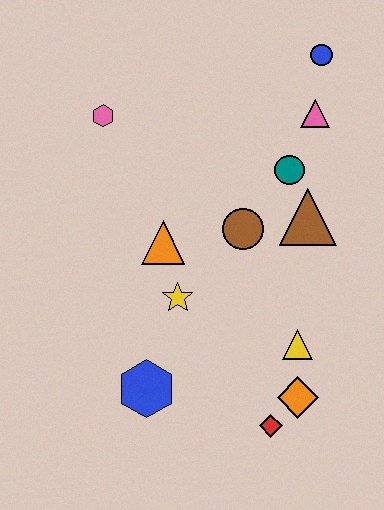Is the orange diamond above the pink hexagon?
No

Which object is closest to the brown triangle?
The teal circle is closest to the brown triangle.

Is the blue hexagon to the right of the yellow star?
No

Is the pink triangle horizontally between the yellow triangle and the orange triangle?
No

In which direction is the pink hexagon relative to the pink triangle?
The pink hexagon is to the left of the pink triangle.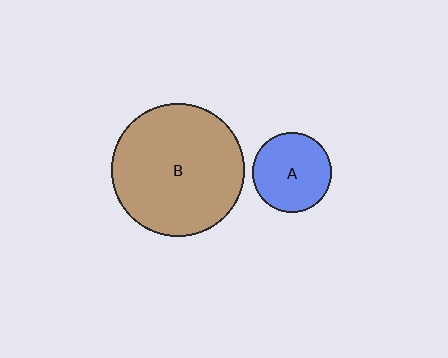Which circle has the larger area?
Circle B (brown).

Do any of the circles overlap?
No, none of the circles overlap.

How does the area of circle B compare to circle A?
Approximately 2.8 times.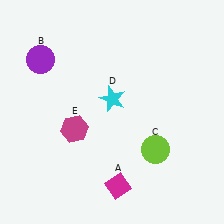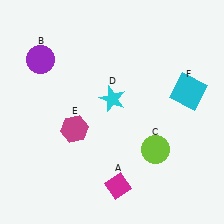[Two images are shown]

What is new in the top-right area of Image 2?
A cyan square (F) was added in the top-right area of Image 2.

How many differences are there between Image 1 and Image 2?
There is 1 difference between the two images.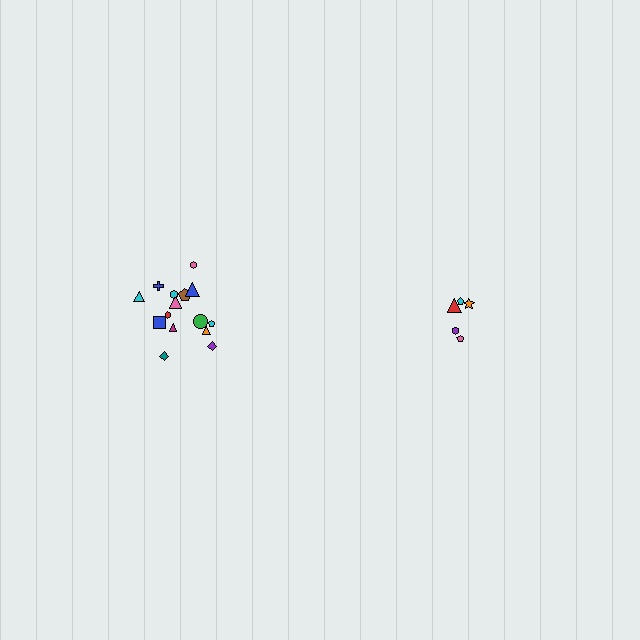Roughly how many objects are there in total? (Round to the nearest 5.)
Roughly 20 objects in total.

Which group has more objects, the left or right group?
The left group.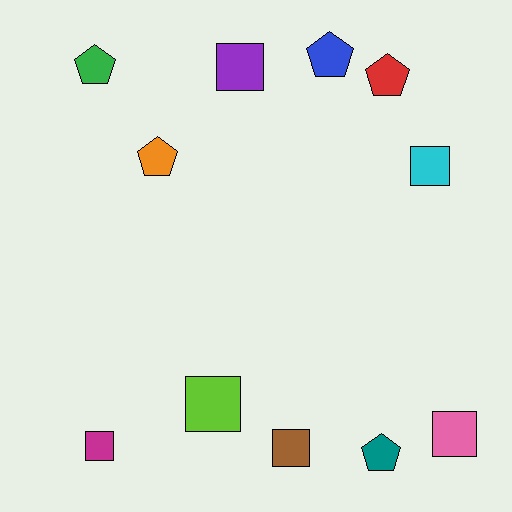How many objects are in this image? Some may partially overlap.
There are 11 objects.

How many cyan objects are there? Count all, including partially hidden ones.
There is 1 cyan object.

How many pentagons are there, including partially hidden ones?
There are 5 pentagons.